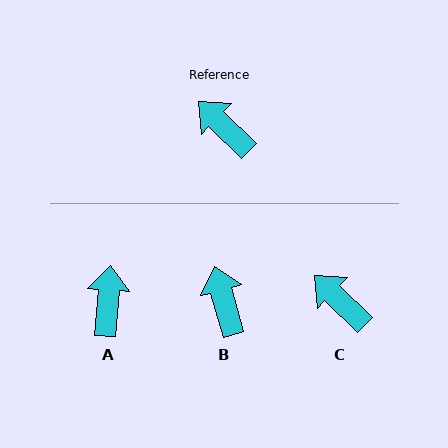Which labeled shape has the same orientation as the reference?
C.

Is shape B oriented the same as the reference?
No, it is off by about 30 degrees.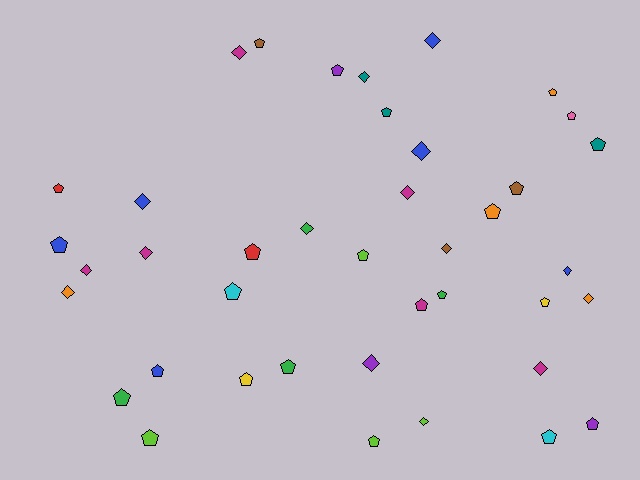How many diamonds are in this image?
There are 16 diamonds.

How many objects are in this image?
There are 40 objects.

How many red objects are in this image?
There are 2 red objects.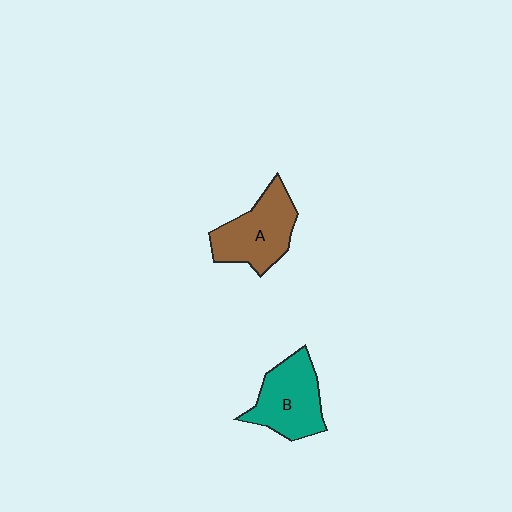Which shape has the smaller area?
Shape B (teal).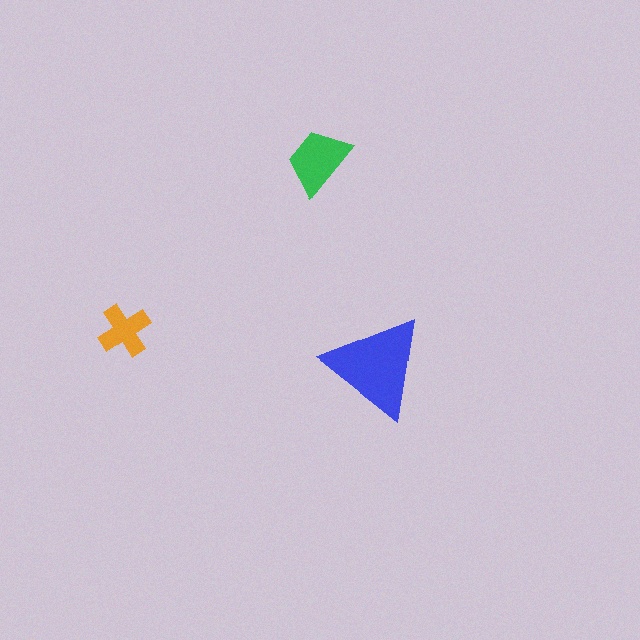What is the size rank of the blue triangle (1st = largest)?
1st.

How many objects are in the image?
There are 3 objects in the image.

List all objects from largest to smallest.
The blue triangle, the green trapezoid, the orange cross.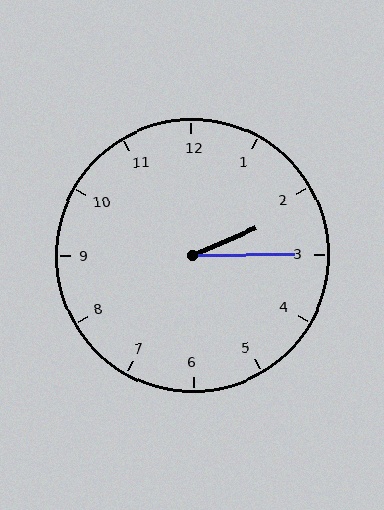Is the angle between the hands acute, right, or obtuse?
It is acute.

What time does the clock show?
2:15.